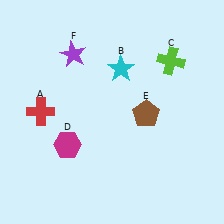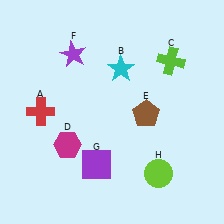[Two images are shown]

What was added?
A purple square (G), a lime circle (H) were added in Image 2.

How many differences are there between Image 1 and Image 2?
There are 2 differences between the two images.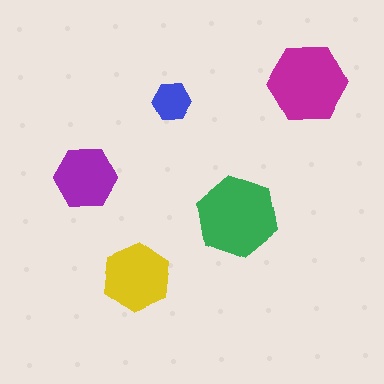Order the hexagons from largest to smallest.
the green one, the magenta one, the yellow one, the purple one, the blue one.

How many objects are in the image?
There are 5 objects in the image.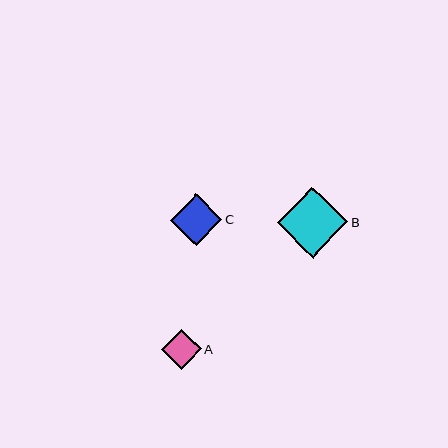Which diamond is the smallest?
Diamond A is the smallest with a size of approximately 40 pixels.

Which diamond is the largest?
Diamond B is the largest with a size of approximately 71 pixels.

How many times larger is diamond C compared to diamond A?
Diamond C is approximately 1.3 times the size of diamond A.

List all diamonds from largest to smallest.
From largest to smallest: B, C, A.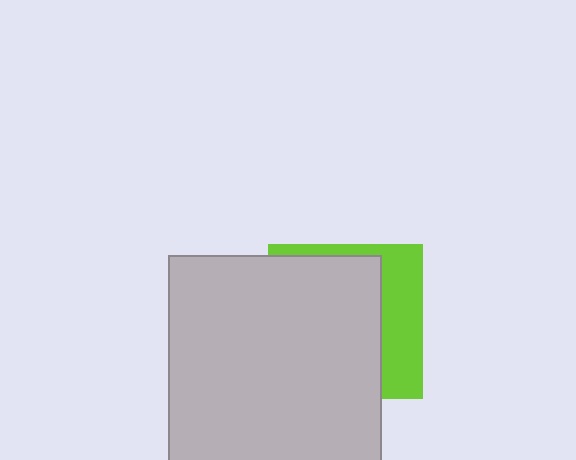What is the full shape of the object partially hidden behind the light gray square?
The partially hidden object is a lime square.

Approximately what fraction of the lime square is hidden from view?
Roughly 67% of the lime square is hidden behind the light gray square.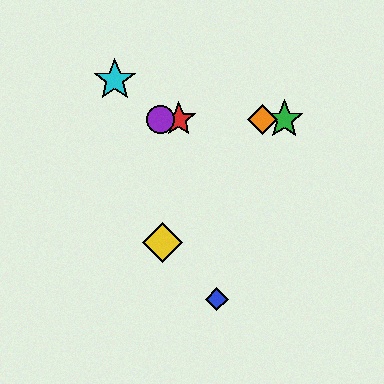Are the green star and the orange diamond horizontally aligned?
Yes, both are at y≈119.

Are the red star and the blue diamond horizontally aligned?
No, the red star is at y≈119 and the blue diamond is at y≈299.